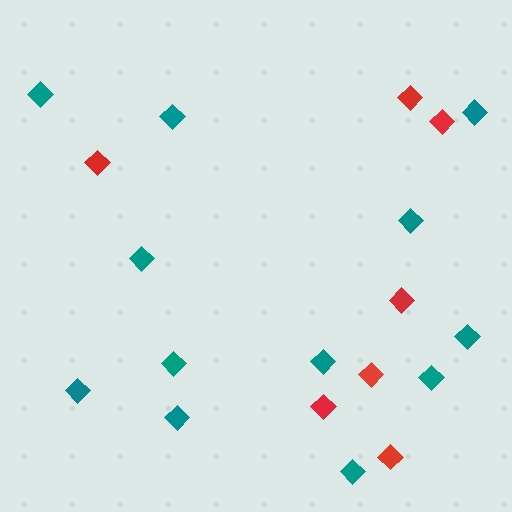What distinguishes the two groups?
There are 2 groups: one group of red diamonds (7) and one group of teal diamonds (12).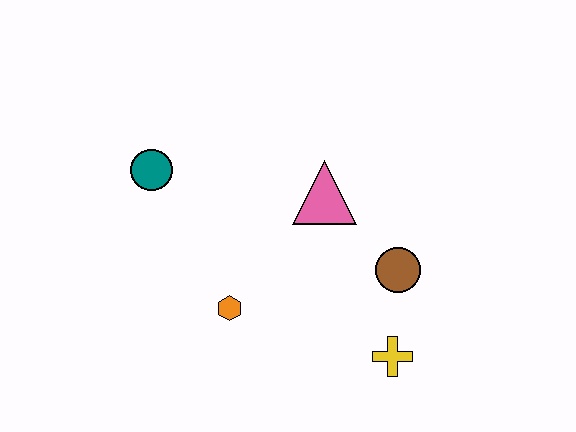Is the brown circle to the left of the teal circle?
No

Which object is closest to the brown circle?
The yellow cross is closest to the brown circle.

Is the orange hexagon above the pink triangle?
No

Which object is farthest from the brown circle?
The teal circle is farthest from the brown circle.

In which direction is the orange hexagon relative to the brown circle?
The orange hexagon is to the left of the brown circle.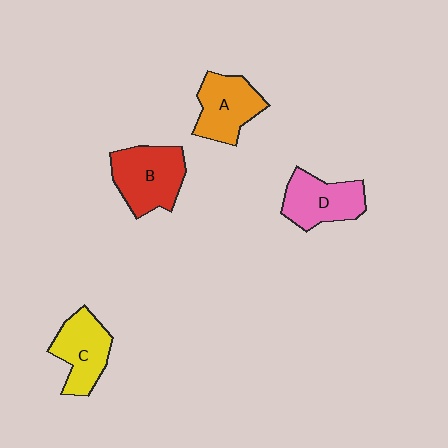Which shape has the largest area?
Shape B (red).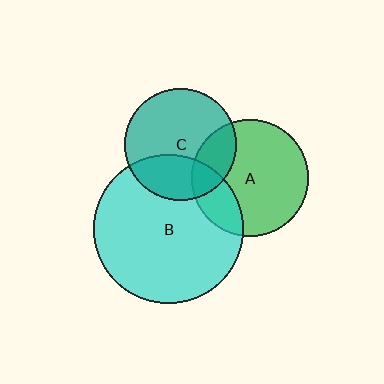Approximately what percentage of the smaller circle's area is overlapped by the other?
Approximately 30%.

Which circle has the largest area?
Circle B (cyan).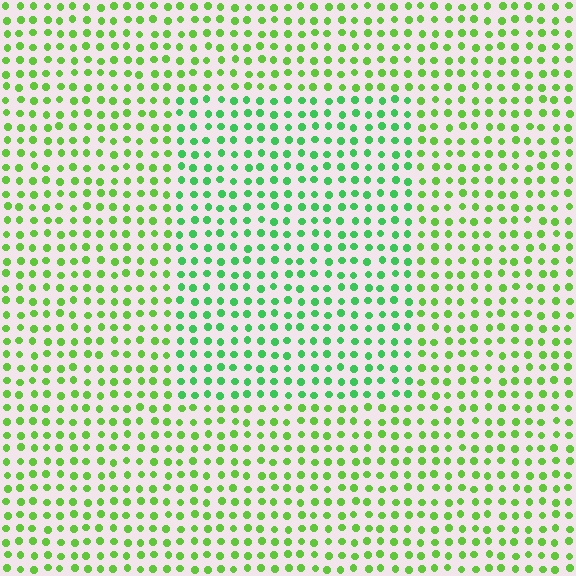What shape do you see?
I see a rectangle.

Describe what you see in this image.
The image is filled with small lime elements in a uniform arrangement. A rectangle-shaped region is visible where the elements are tinted to a slightly different hue, forming a subtle color boundary.